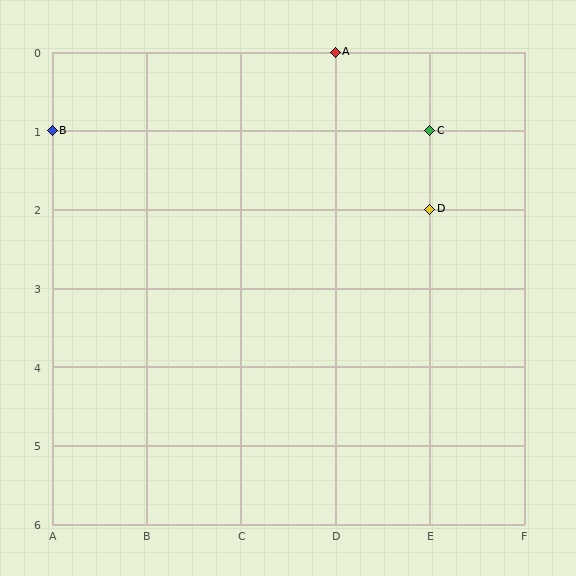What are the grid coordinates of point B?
Point B is at grid coordinates (A, 1).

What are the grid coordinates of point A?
Point A is at grid coordinates (D, 0).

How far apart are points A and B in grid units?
Points A and B are 3 columns and 1 row apart (about 3.2 grid units diagonally).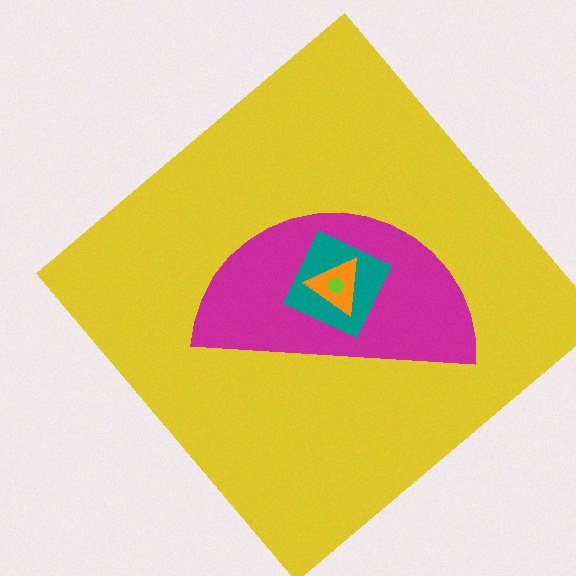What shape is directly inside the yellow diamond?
The magenta semicircle.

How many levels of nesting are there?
5.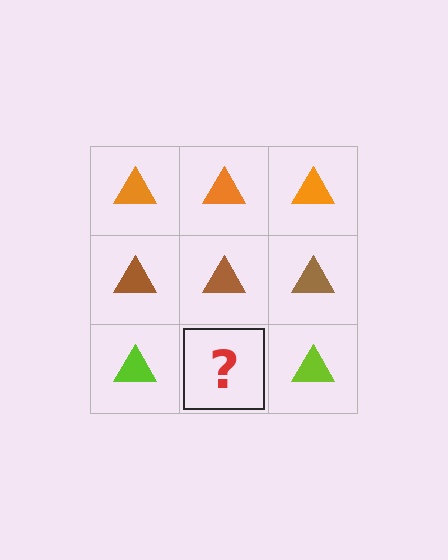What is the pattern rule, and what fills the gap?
The rule is that each row has a consistent color. The gap should be filled with a lime triangle.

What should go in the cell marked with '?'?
The missing cell should contain a lime triangle.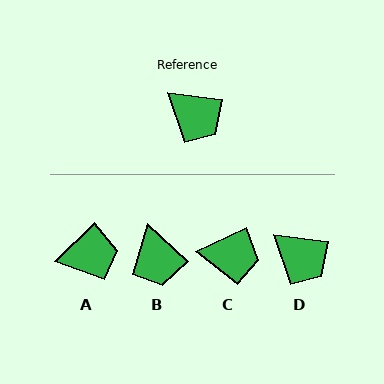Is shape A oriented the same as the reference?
No, it is off by about 51 degrees.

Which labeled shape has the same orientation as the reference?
D.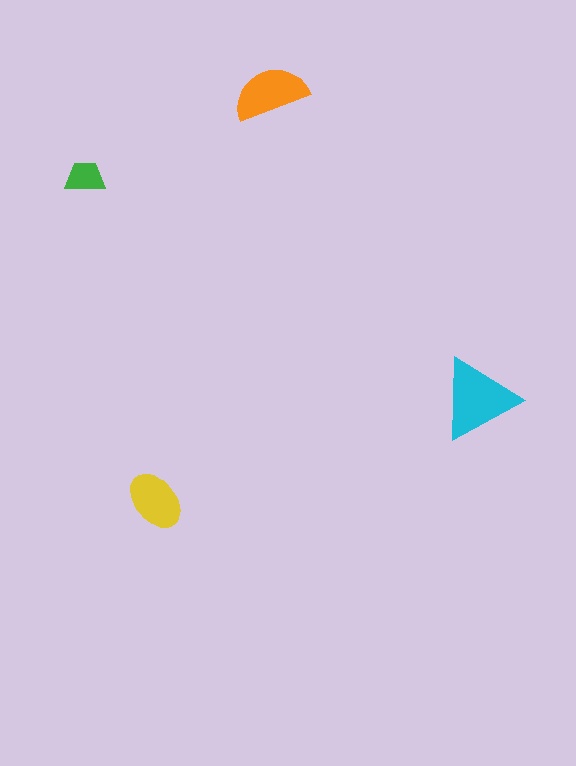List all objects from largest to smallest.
The cyan triangle, the orange semicircle, the yellow ellipse, the green trapezoid.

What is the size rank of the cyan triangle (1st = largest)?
1st.